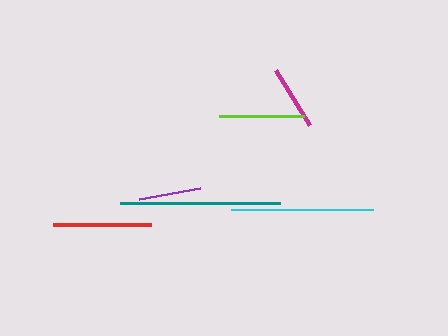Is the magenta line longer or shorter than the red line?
The red line is longer than the magenta line.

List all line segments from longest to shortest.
From longest to shortest: teal, cyan, red, lime, magenta, purple.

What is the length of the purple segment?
The purple segment is approximately 62 pixels long.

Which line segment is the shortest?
The purple line is the shortest at approximately 62 pixels.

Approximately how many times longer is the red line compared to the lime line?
The red line is approximately 1.2 times the length of the lime line.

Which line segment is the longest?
The teal line is the longest at approximately 160 pixels.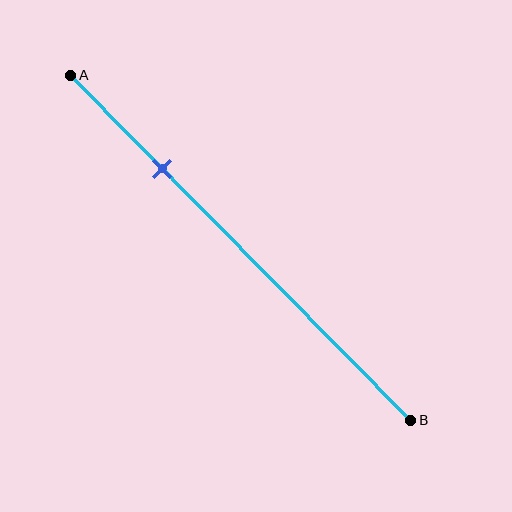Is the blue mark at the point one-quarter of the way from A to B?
Yes, the mark is approximately at the one-quarter point.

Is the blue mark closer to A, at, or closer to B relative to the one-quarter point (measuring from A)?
The blue mark is approximately at the one-quarter point of segment AB.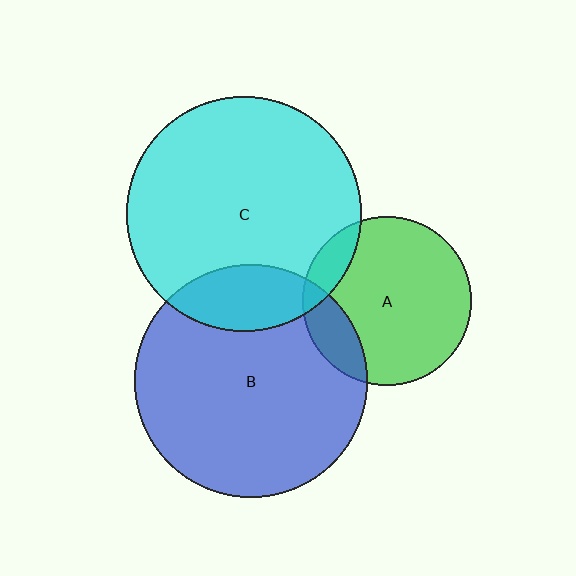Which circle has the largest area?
Circle C (cyan).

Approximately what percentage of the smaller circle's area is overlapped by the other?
Approximately 15%.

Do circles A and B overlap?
Yes.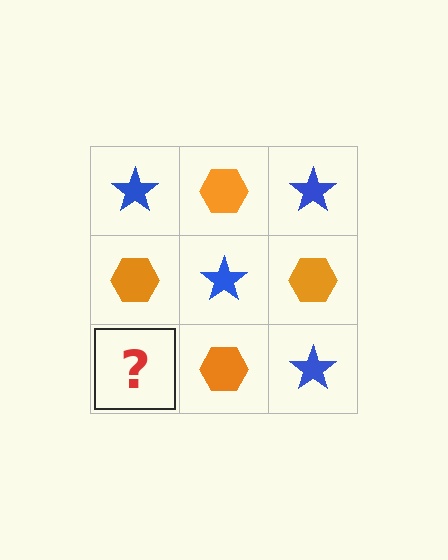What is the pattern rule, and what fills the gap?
The rule is that it alternates blue star and orange hexagon in a checkerboard pattern. The gap should be filled with a blue star.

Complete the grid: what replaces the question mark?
The question mark should be replaced with a blue star.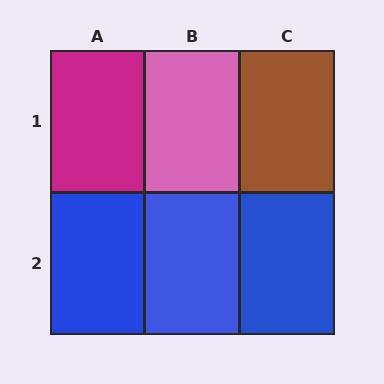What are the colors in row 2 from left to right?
Blue, blue, blue.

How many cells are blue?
3 cells are blue.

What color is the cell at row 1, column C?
Brown.